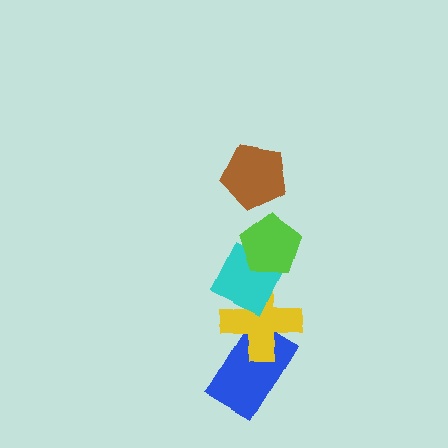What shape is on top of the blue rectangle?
The yellow cross is on top of the blue rectangle.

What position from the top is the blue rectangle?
The blue rectangle is 5th from the top.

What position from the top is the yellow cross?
The yellow cross is 4th from the top.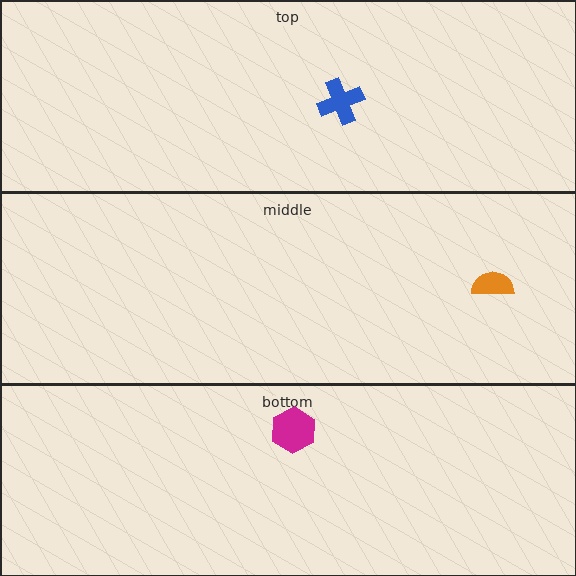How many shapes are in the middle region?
1.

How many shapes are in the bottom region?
1.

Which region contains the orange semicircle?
The middle region.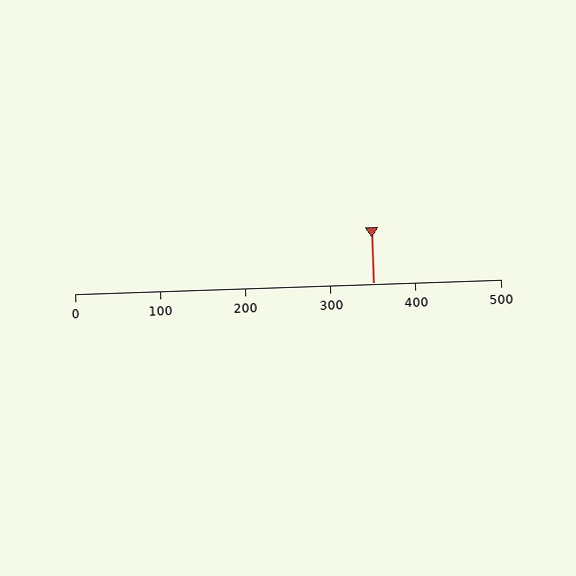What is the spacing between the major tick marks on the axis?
The major ticks are spaced 100 apart.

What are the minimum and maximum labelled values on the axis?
The axis runs from 0 to 500.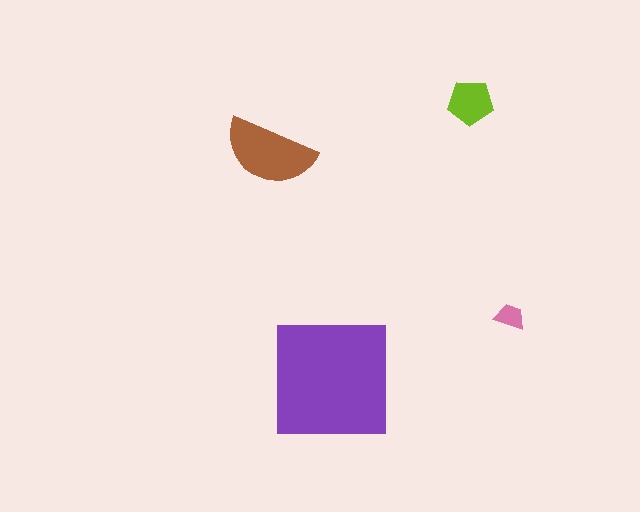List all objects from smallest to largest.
The pink trapezoid, the lime pentagon, the brown semicircle, the purple square.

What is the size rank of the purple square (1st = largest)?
1st.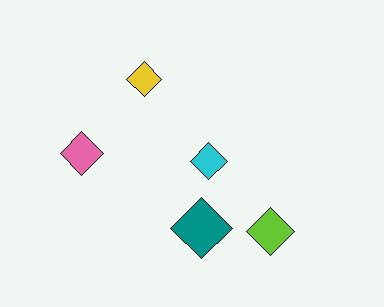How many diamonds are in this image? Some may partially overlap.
There are 5 diamonds.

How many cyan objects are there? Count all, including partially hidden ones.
There is 1 cyan object.